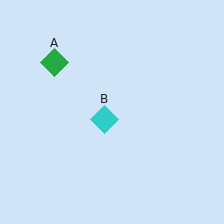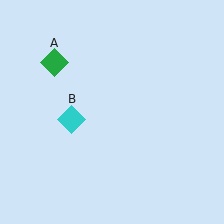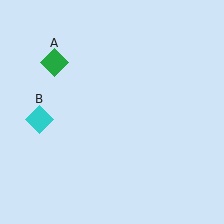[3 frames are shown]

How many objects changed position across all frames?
1 object changed position: cyan diamond (object B).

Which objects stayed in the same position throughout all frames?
Green diamond (object A) remained stationary.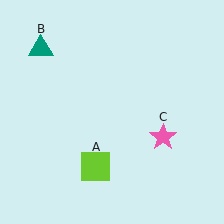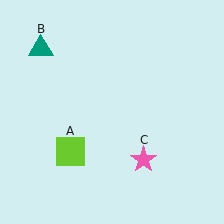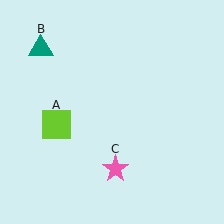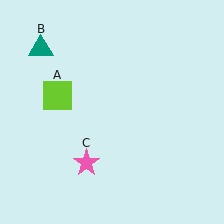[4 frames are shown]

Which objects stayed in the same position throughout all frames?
Teal triangle (object B) remained stationary.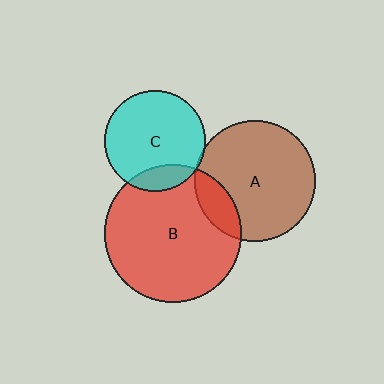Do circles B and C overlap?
Yes.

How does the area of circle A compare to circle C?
Approximately 1.4 times.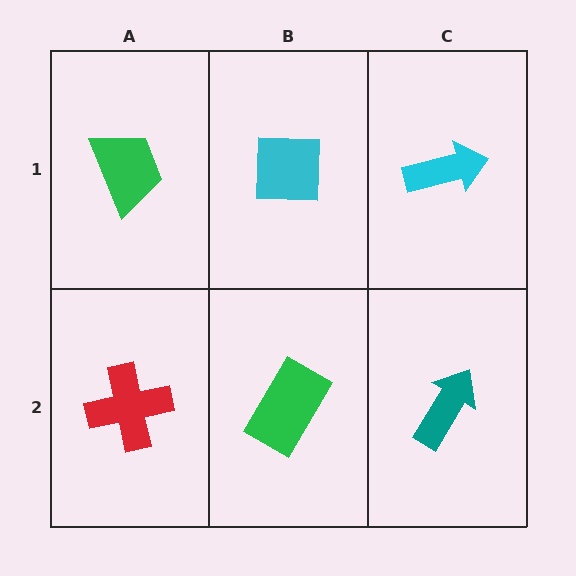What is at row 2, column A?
A red cross.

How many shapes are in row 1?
3 shapes.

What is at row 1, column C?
A cyan arrow.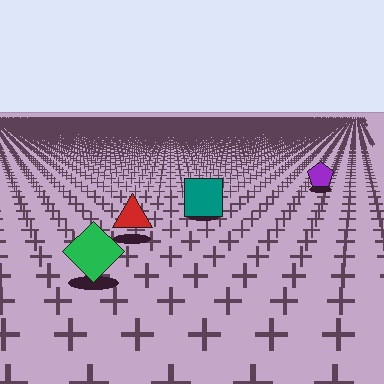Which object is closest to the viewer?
The green diamond is closest. The texture marks near it are larger and more spread out.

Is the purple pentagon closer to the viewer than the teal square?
No. The teal square is closer — you can tell from the texture gradient: the ground texture is coarser near it.